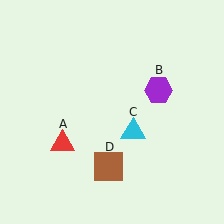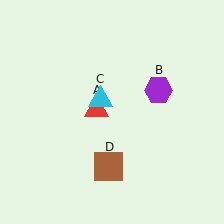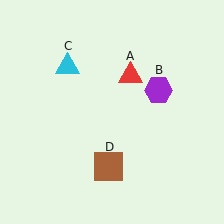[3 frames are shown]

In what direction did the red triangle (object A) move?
The red triangle (object A) moved up and to the right.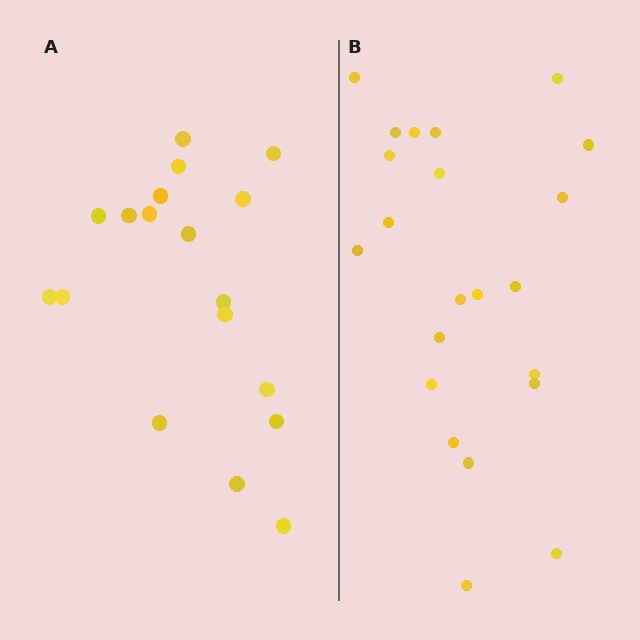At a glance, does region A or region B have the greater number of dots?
Region B (the right region) has more dots.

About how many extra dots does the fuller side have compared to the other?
Region B has about 4 more dots than region A.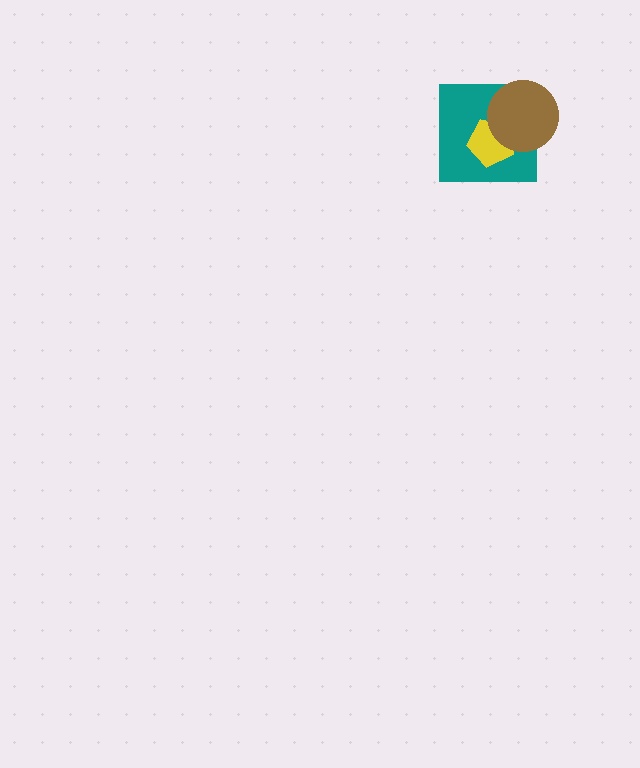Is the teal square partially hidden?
Yes, it is partially covered by another shape.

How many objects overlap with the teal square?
2 objects overlap with the teal square.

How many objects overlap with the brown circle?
2 objects overlap with the brown circle.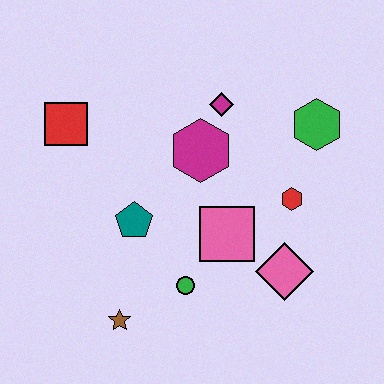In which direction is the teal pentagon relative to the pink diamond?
The teal pentagon is to the left of the pink diamond.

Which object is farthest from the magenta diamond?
The brown star is farthest from the magenta diamond.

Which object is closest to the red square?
The teal pentagon is closest to the red square.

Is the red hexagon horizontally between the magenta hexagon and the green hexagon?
Yes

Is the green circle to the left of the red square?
No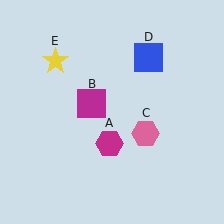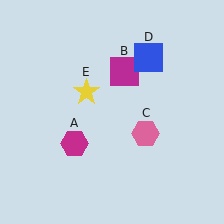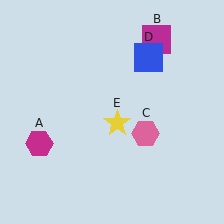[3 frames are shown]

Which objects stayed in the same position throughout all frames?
Pink hexagon (object C) and blue square (object D) remained stationary.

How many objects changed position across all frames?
3 objects changed position: magenta hexagon (object A), magenta square (object B), yellow star (object E).